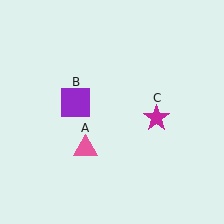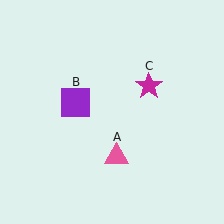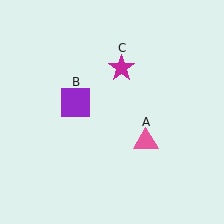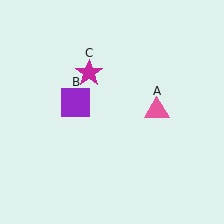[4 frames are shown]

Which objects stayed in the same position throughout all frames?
Purple square (object B) remained stationary.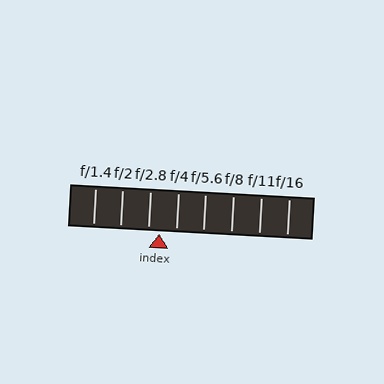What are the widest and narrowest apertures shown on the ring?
The widest aperture shown is f/1.4 and the narrowest is f/16.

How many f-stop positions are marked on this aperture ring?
There are 8 f-stop positions marked.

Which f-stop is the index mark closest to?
The index mark is closest to f/2.8.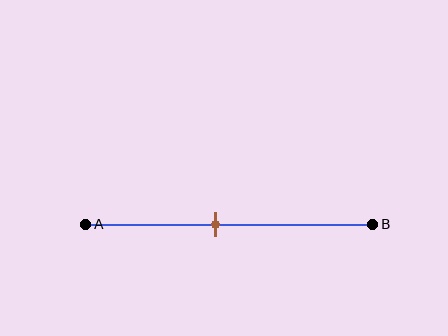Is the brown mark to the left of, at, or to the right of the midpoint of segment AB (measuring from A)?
The brown mark is to the left of the midpoint of segment AB.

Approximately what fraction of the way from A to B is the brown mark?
The brown mark is approximately 45% of the way from A to B.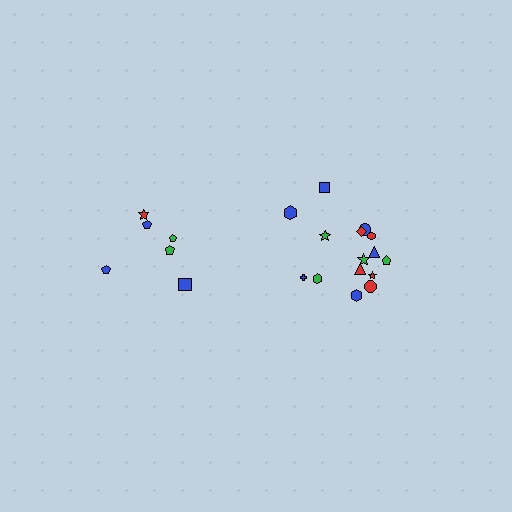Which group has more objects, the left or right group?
The right group.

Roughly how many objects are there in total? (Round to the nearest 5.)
Roughly 20 objects in total.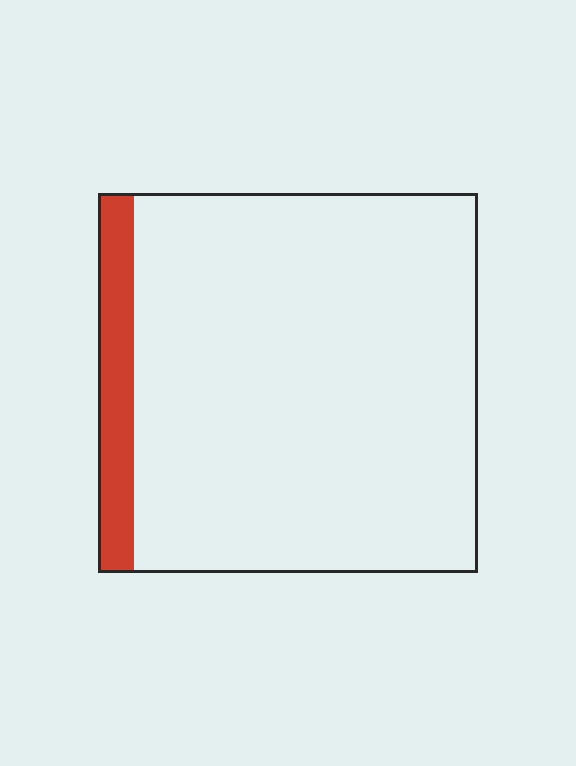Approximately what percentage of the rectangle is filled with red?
Approximately 10%.